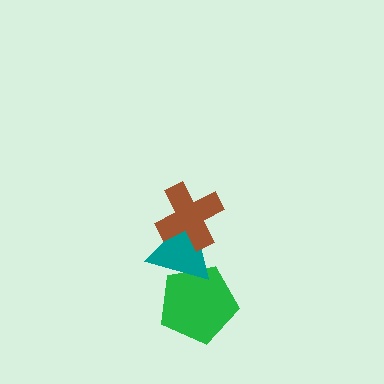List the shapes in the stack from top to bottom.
From top to bottom: the brown cross, the teal triangle, the green pentagon.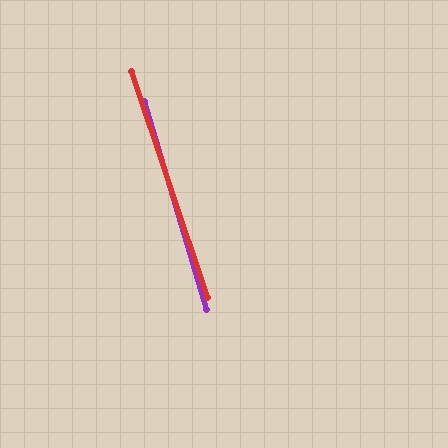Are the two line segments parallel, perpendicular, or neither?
Parallel — their directions differ by only 1.9°.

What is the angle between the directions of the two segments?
Approximately 2 degrees.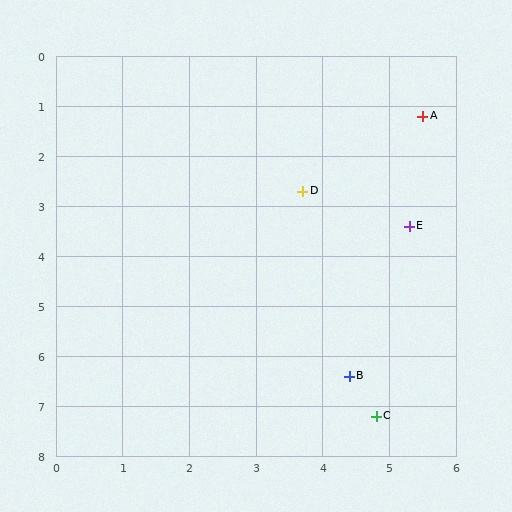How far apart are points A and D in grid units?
Points A and D are about 2.3 grid units apart.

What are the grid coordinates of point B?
Point B is at approximately (4.4, 6.4).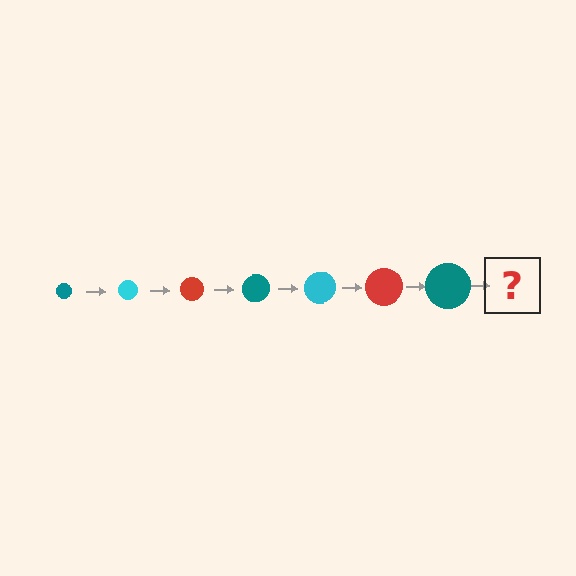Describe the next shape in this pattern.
It should be a cyan circle, larger than the previous one.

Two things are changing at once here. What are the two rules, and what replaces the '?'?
The two rules are that the circle grows larger each step and the color cycles through teal, cyan, and red. The '?' should be a cyan circle, larger than the previous one.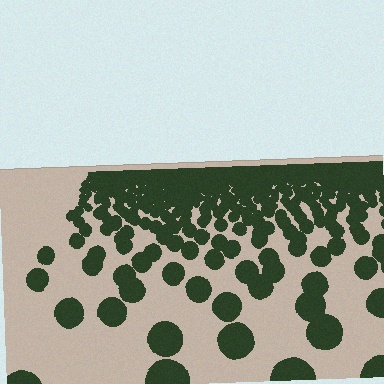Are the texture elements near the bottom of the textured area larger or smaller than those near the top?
Larger. Near the bottom, elements are closer to the viewer and appear at a bigger on-screen size.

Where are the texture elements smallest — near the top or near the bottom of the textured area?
Near the top.